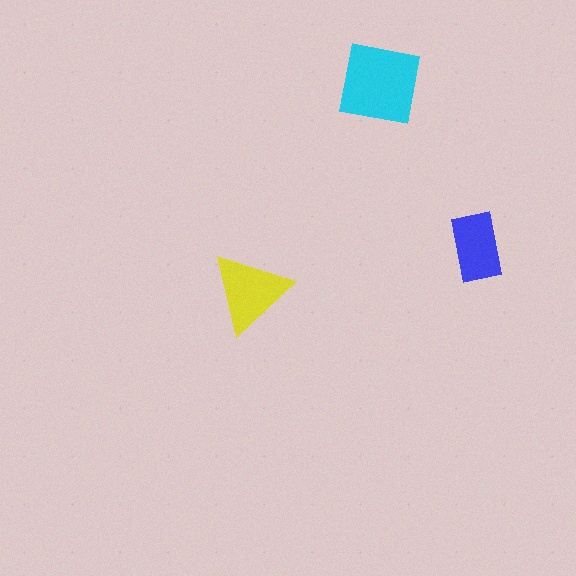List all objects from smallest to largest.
The blue rectangle, the yellow triangle, the cyan square.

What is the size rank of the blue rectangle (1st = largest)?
3rd.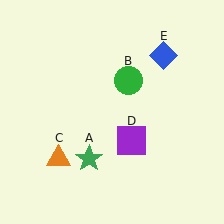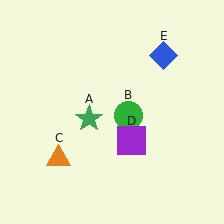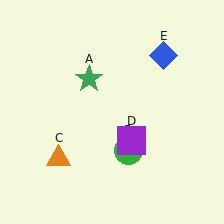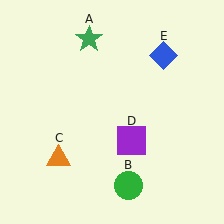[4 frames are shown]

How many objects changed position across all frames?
2 objects changed position: green star (object A), green circle (object B).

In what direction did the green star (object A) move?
The green star (object A) moved up.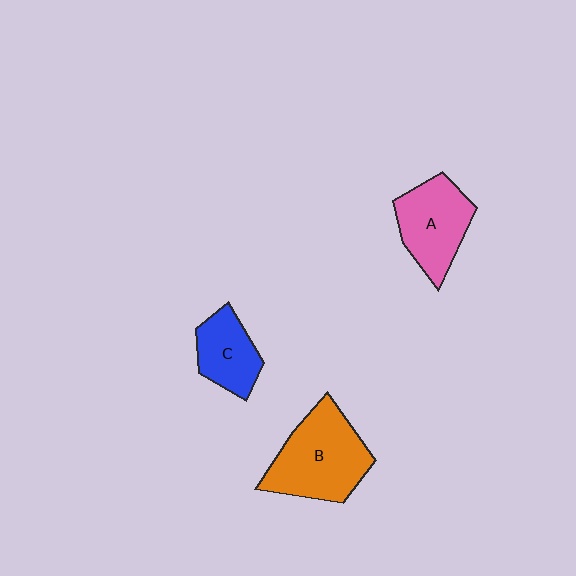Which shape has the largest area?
Shape B (orange).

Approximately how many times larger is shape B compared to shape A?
Approximately 1.3 times.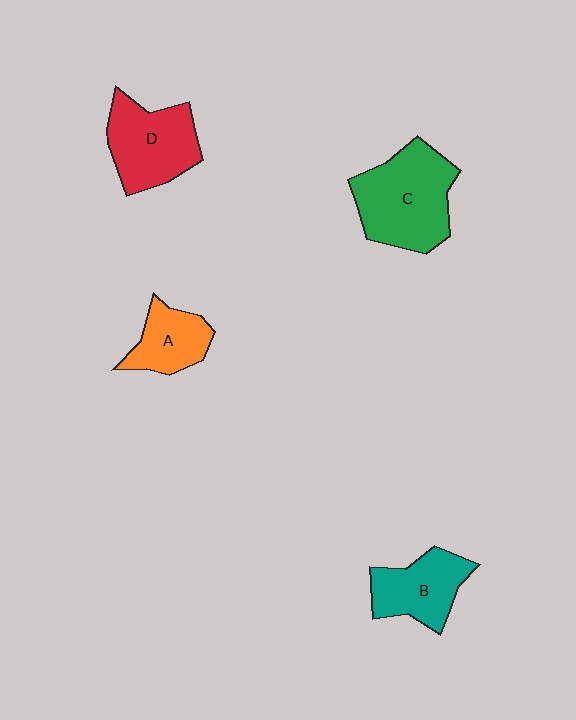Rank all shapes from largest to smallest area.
From largest to smallest: C (green), D (red), B (teal), A (orange).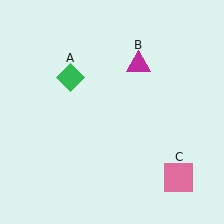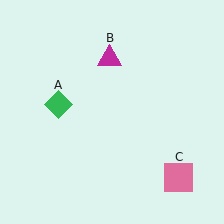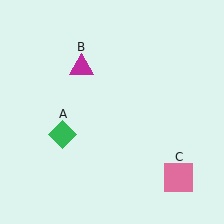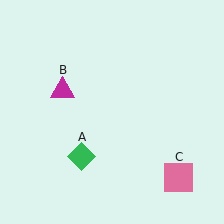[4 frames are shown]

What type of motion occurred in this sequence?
The green diamond (object A), magenta triangle (object B) rotated counterclockwise around the center of the scene.